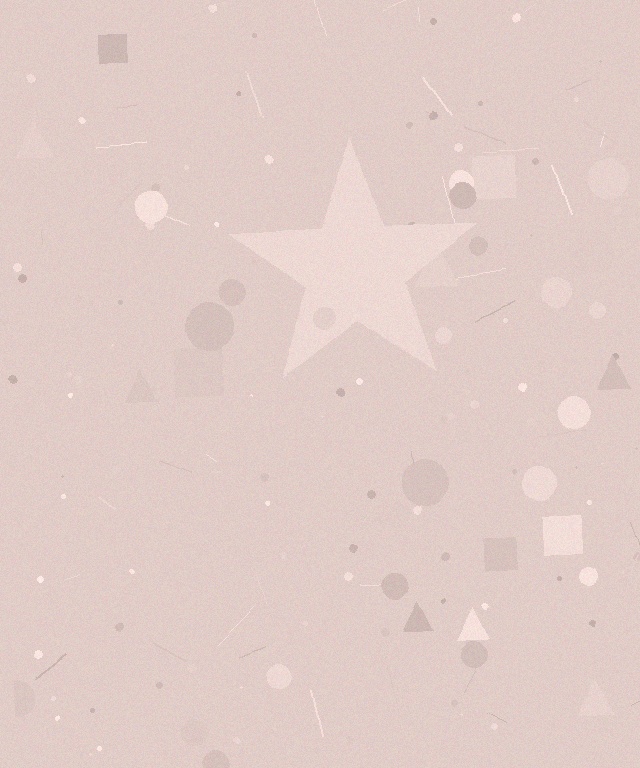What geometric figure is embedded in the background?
A star is embedded in the background.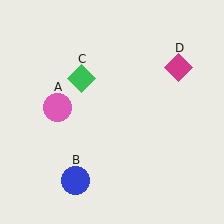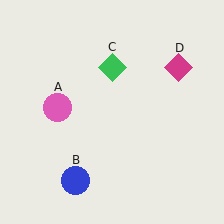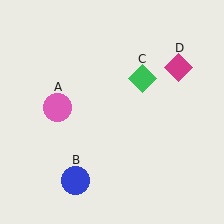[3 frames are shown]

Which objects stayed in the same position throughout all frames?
Pink circle (object A) and blue circle (object B) and magenta diamond (object D) remained stationary.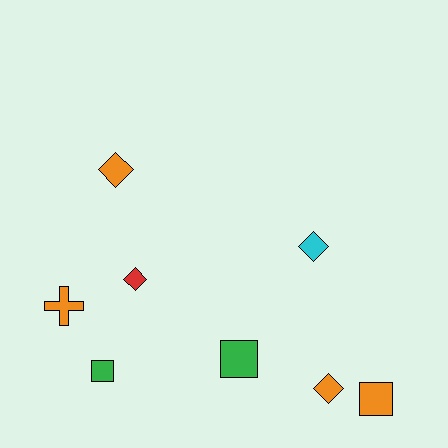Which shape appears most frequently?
Diamond, with 4 objects.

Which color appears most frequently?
Orange, with 4 objects.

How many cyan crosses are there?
There are no cyan crosses.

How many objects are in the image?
There are 8 objects.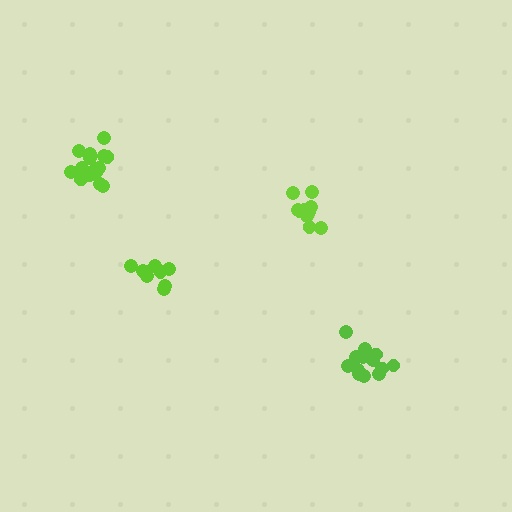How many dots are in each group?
Group 1: 15 dots, Group 2: 9 dots, Group 3: 15 dots, Group 4: 11 dots (50 total).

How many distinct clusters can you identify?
There are 4 distinct clusters.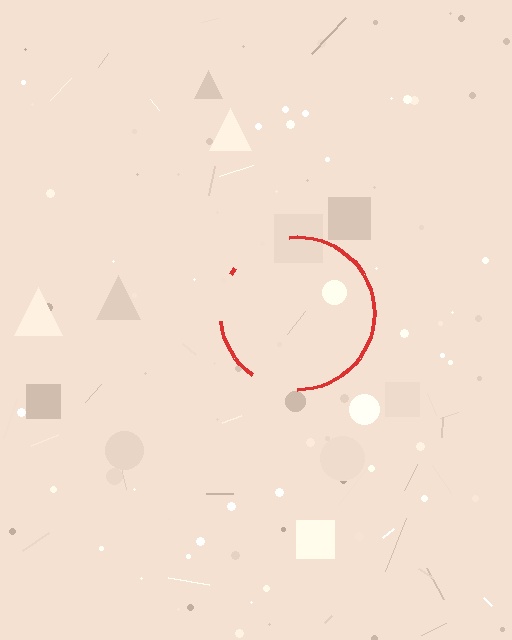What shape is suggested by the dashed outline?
The dashed outline suggests a circle.